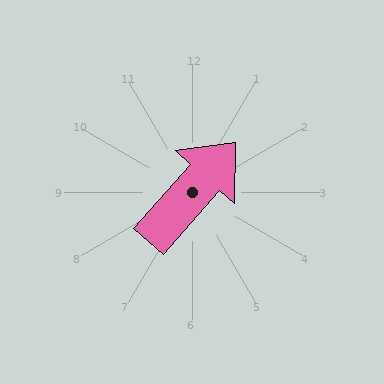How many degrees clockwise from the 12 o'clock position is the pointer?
Approximately 41 degrees.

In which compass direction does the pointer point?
Northeast.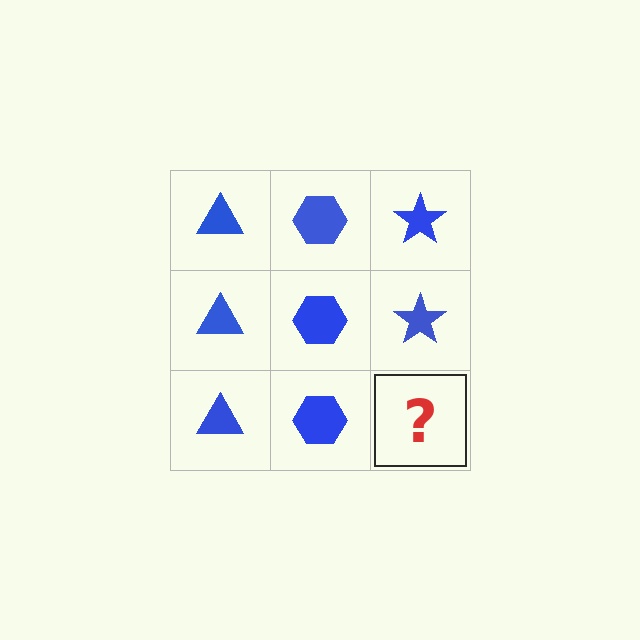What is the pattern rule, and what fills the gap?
The rule is that each column has a consistent shape. The gap should be filled with a blue star.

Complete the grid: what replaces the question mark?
The question mark should be replaced with a blue star.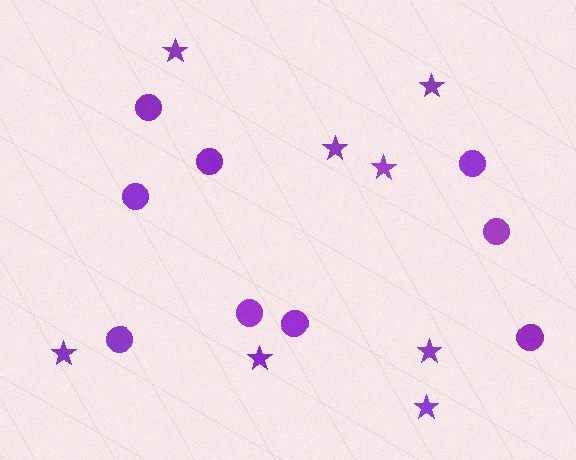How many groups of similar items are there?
There are 2 groups: one group of stars (8) and one group of circles (9).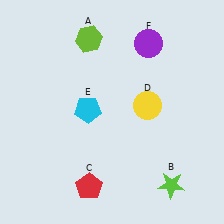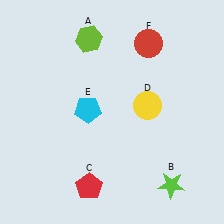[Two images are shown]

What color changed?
The circle (F) changed from purple in Image 1 to red in Image 2.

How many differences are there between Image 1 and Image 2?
There is 1 difference between the two images.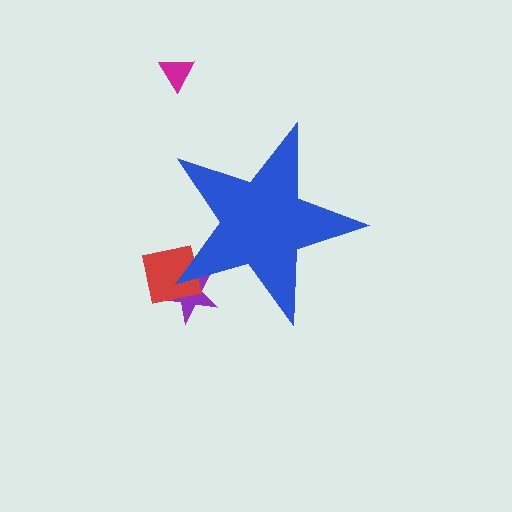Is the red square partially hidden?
Yes, the red square is partially hidden behind the blue star.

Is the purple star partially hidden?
Yes, the purple star is partially hidden behind the blue star.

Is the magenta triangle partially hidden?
No, the magenta triangle is fully visible.